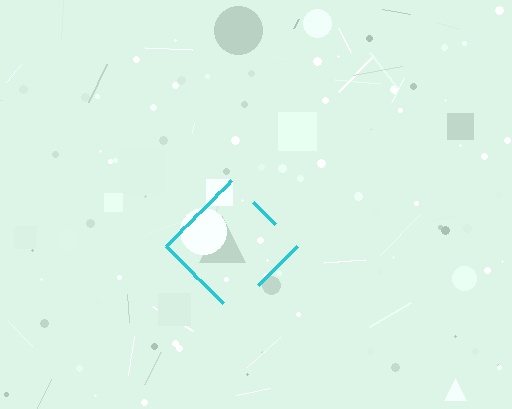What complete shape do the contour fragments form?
The contour fragments form a diamond.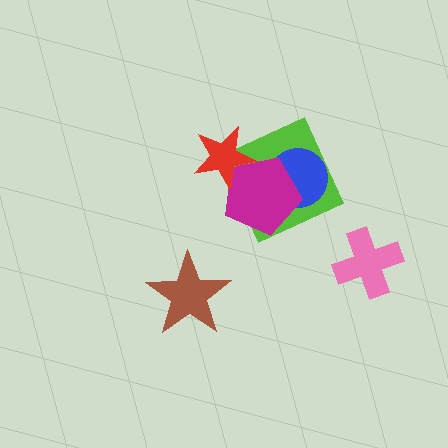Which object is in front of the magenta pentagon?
The red star is in front of the magenta pentagon.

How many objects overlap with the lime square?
3 objects overlap with the lime square.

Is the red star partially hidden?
No, no other shape covers it.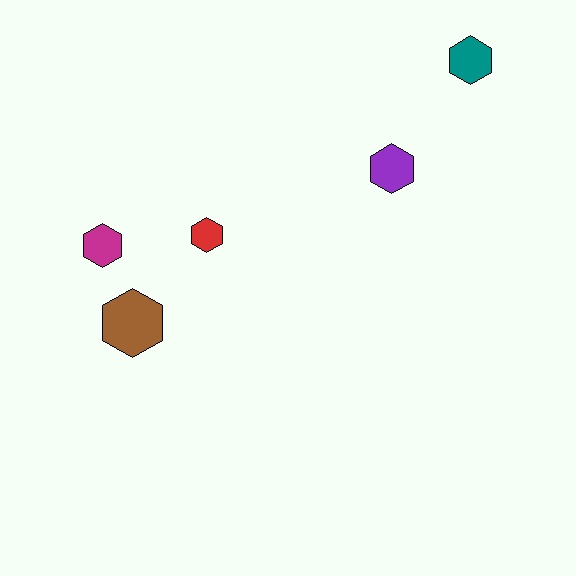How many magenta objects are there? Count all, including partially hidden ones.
There is 1 magenta object.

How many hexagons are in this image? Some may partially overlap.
There are 5 hexagons.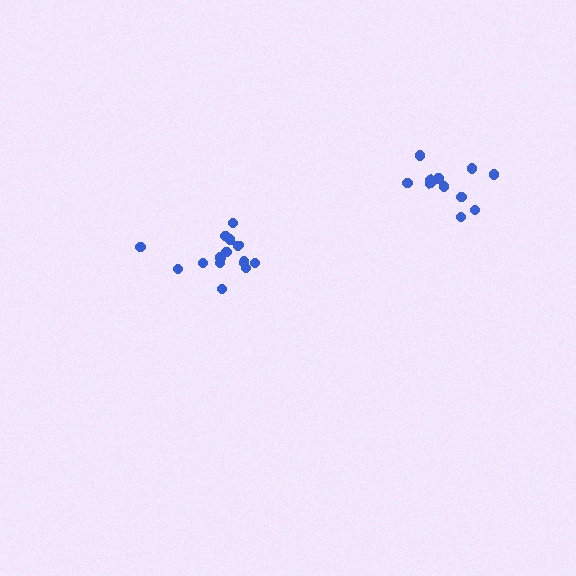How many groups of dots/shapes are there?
There are 2 groups.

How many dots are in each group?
Group 1: 14 dots, Group 2: 11 dots (25 total).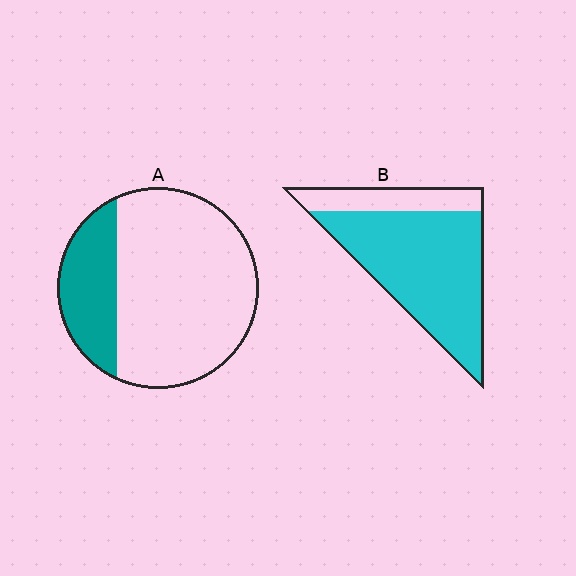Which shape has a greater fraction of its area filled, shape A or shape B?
Shape B.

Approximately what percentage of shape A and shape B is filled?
A is approximately 25% and B is approximately 80%.